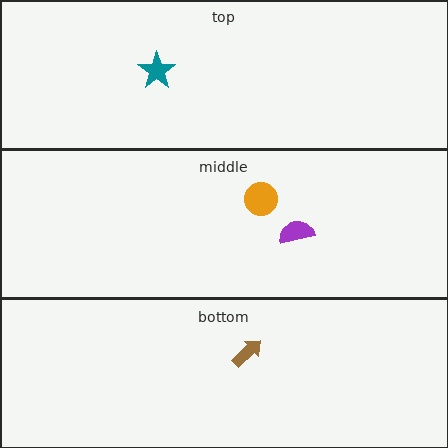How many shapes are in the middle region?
2.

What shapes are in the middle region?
The purple semicircle, the orange circle.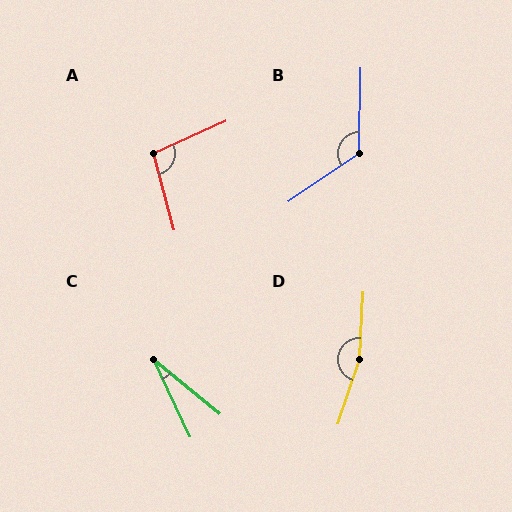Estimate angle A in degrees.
Approximately 99 degrees.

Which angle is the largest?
D, at approximately 164 degrees.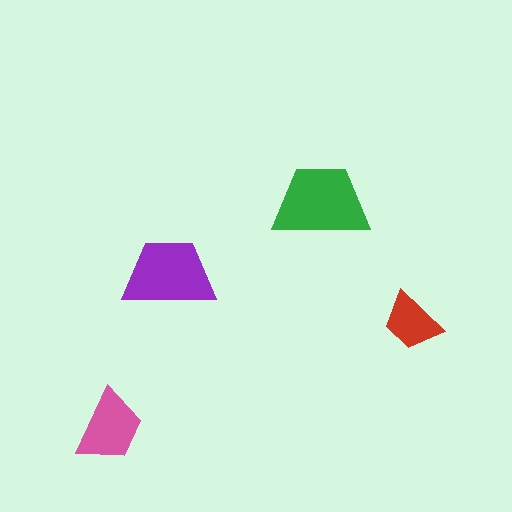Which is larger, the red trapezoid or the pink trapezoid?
The pink one.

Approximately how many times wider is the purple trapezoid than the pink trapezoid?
About 1.5 times wider.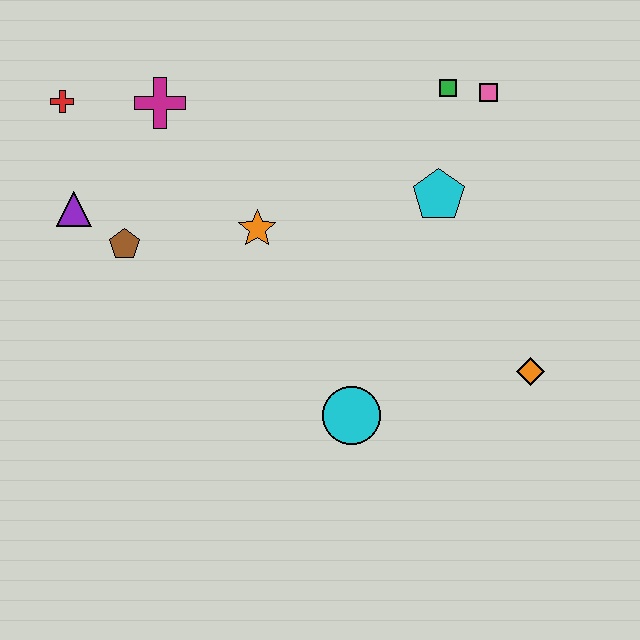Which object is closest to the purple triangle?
The brown pentagon is closest to the purple triangle.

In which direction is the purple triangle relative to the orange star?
The purple triangle is to the left of the orange star.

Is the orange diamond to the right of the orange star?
Yes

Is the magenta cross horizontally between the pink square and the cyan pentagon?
No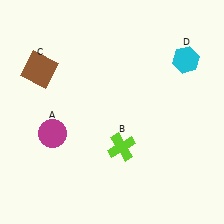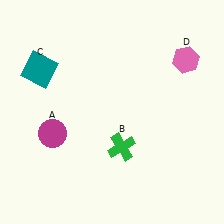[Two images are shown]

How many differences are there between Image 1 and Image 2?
There are 3 differences between the two images.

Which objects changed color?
B changed from lime to green. C changed from brown to teal. D changed from cyan to pink.